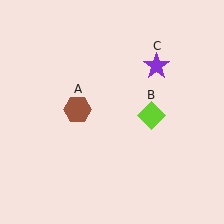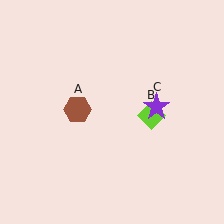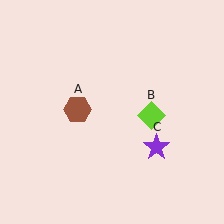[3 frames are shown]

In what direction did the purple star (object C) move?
The purple star (object C) moved down.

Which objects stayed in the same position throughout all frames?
Brown hexagon (object A) and lime diamond (object B) remained stationary.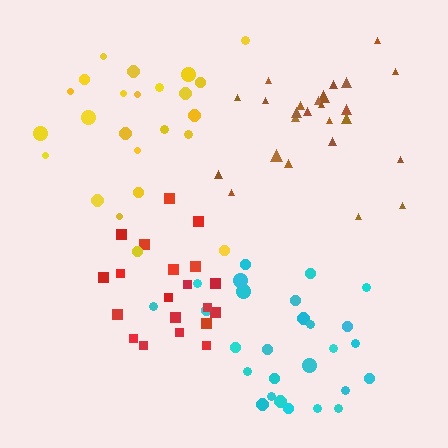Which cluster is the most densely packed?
Red.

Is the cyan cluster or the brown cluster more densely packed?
Brown.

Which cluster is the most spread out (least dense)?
Yellow.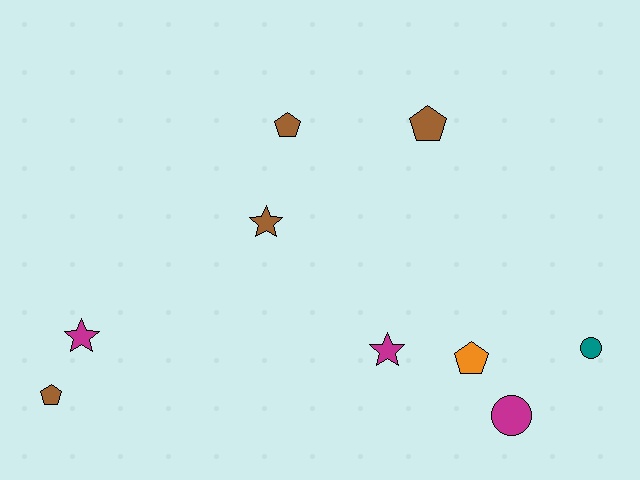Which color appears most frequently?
Brown, with 4 objects.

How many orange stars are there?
There are no orange stars.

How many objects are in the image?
There are 9 objects.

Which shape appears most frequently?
Pentagon, with 4 objects.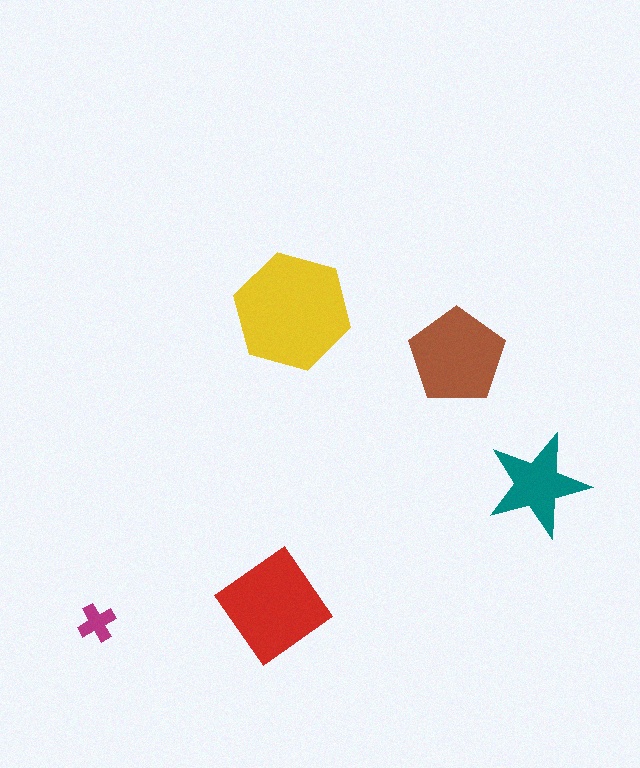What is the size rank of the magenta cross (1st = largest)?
5th.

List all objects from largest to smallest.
The yellow hexagon, the red diamond, the brown pentagon, the teal star, the magenta cross.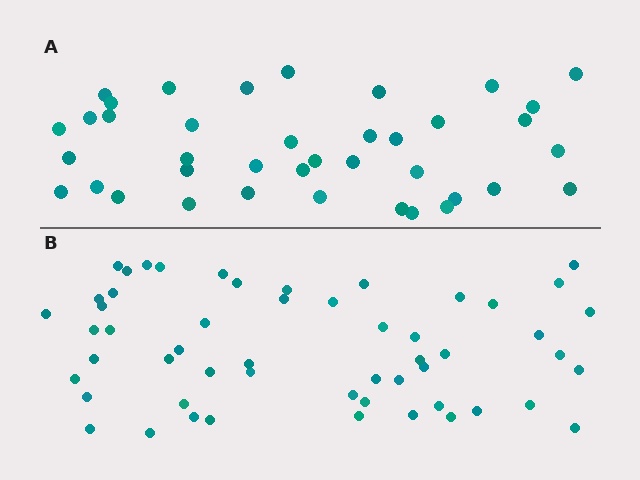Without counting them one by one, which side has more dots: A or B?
Region B (the bottom region) has more dots.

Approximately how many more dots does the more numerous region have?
Region B has approximately 15 more dots than region A.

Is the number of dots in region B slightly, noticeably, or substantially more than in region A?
Region B has noticeably more, but not dramatically so. The ratio is roughly 1.4 to 1.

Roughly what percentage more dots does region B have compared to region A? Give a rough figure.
About 40% more.